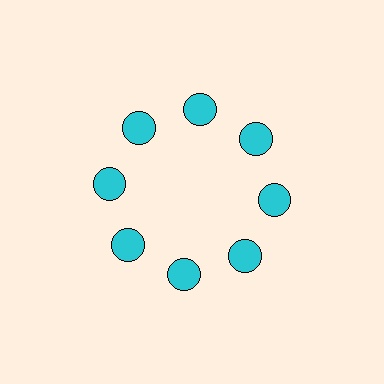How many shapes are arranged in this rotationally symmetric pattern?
There are 8 shapes, arranged in 8 groups of 1.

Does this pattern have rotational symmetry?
Yes, this pattern has 8-fold rotational symmetry. It looks the same after rotating 45 degrees around the center.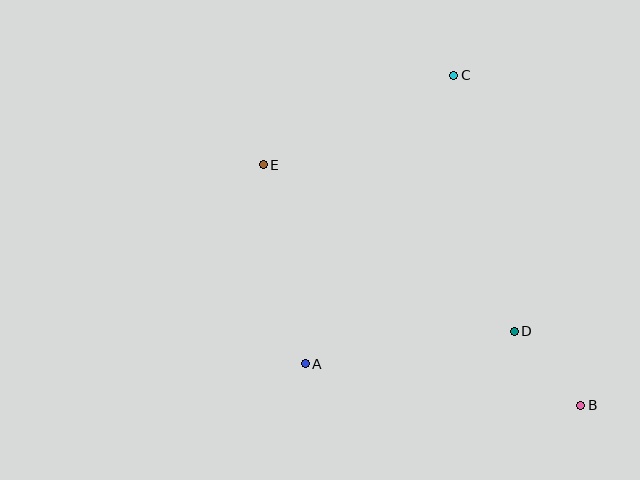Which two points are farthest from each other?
Points B and E are farthest from each other.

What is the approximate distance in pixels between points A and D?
The distance between A and D is approximately 211 pixels.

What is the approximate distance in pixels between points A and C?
The distance between A and C is approximately 325 pixels.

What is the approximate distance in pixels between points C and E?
The distance between C and E is approximately 211 pixels.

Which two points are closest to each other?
Points B and D are closest to each other.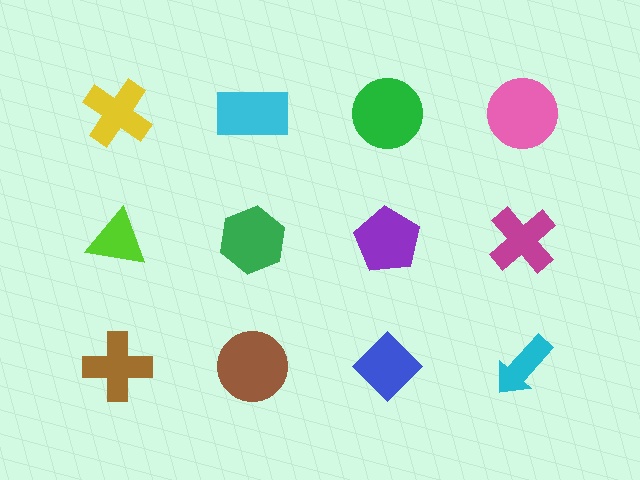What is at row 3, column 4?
A cyan arrow.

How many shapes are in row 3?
4 shapes.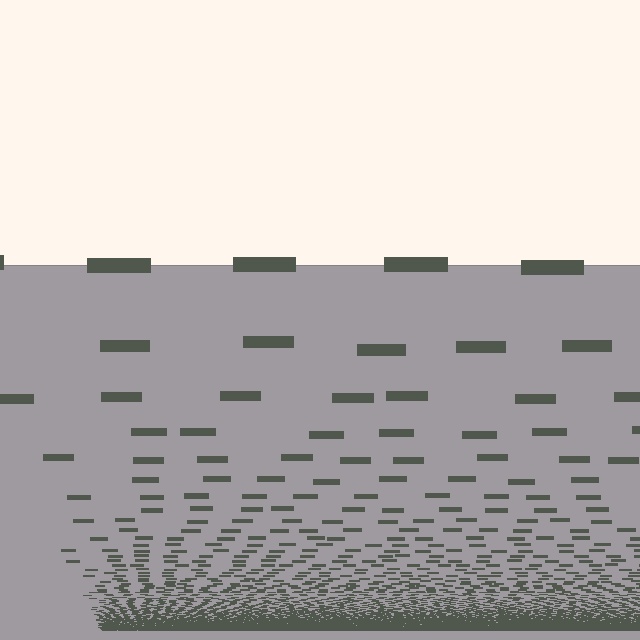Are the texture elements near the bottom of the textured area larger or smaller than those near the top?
Smaller. The gradient is inverted — elements near the bottom are smaller and denser.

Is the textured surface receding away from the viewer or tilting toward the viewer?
The surface appears to tilt toward the viewer. Texture elements get larger and sparser toward the top.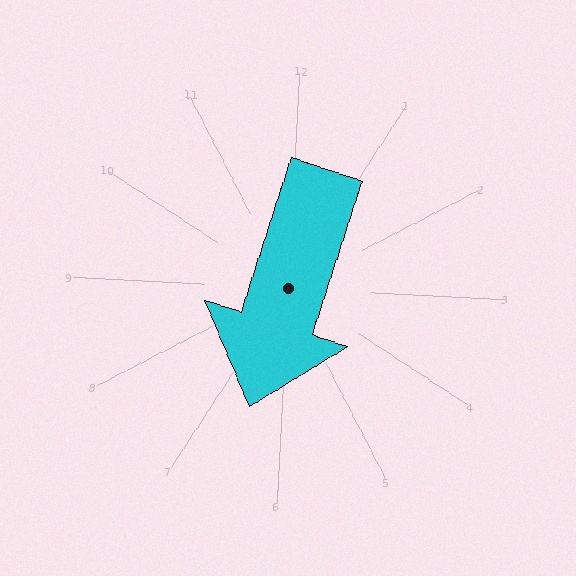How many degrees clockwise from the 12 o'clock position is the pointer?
Approximately 195 degrees.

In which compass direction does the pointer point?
South.